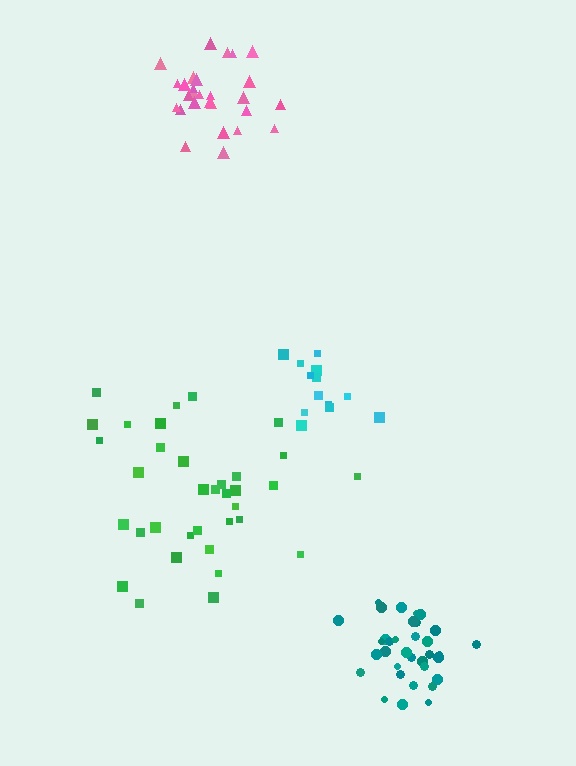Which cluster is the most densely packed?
Teal.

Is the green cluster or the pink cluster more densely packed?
Pink.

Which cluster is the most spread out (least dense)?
Green.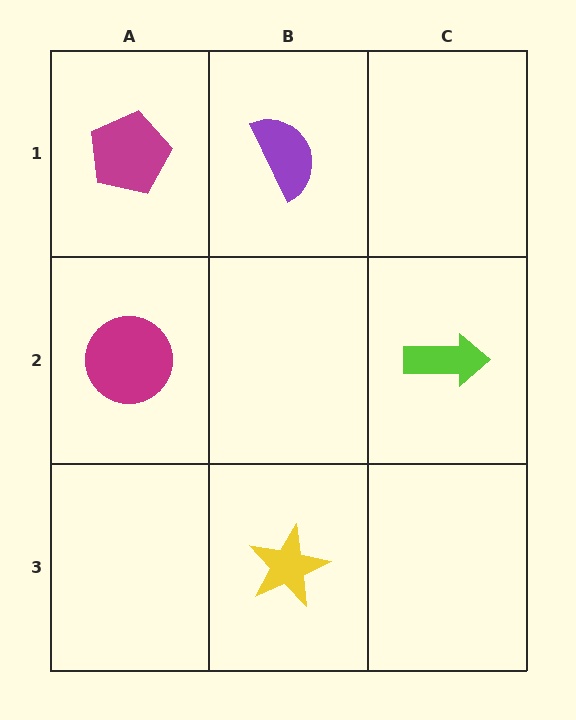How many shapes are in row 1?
2 shapes.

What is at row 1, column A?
A magenta pentagon.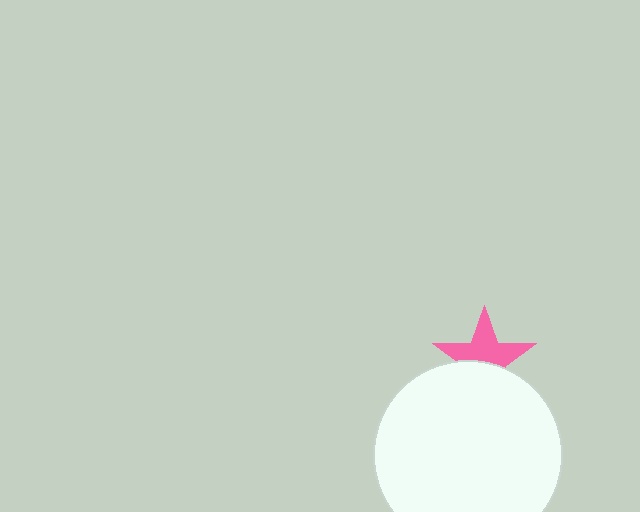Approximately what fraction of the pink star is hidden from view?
Roughly 43% of the pink star is hidden behind the white circle.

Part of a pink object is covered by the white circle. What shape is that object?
It is a star.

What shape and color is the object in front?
The object in front is a white circle.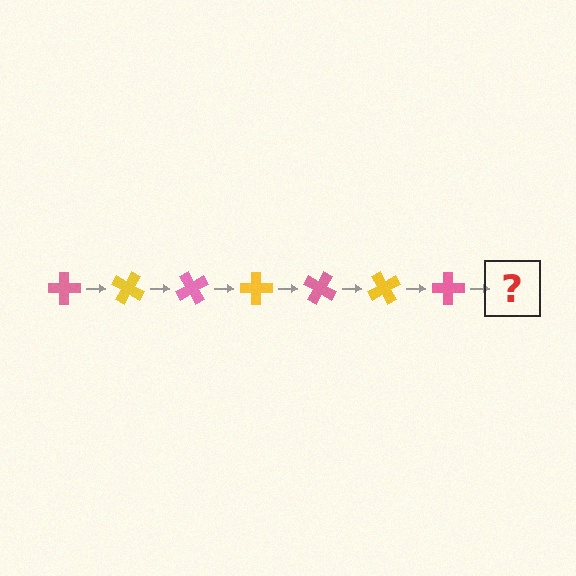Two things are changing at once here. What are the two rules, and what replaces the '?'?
The two rules are that it rotates 30 degrees each step and the color cycles through pink and yellow. The '?' should be a yellow cross, rotated 210 degrees from the start.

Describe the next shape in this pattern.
It should be a yellow cross, rotated 210 degrees from the start.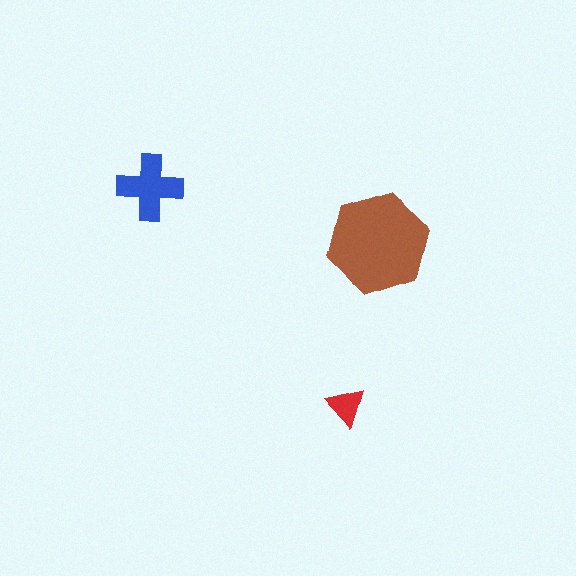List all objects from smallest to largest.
The red triangle, the blue cross, the brown hexagon.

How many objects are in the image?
There are 3 objects in the image.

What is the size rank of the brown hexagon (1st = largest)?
1st.